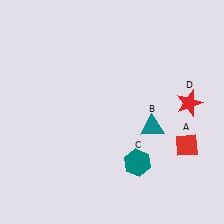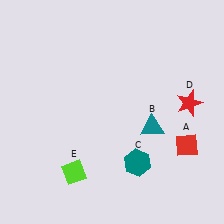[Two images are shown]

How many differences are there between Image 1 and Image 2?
There is 1 difference between the two images.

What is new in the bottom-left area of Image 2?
A lime diamond (E) was added in the bottom-left area of Image 2.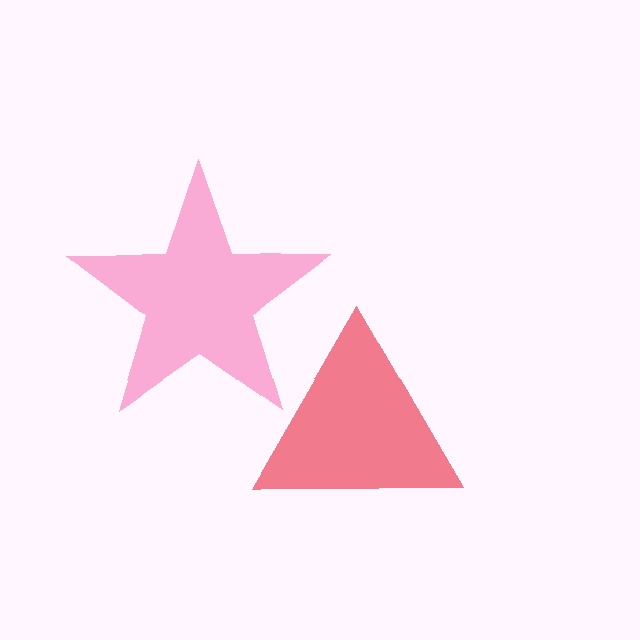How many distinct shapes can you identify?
There are 2 distinct shapes: a pink star, a red triangle.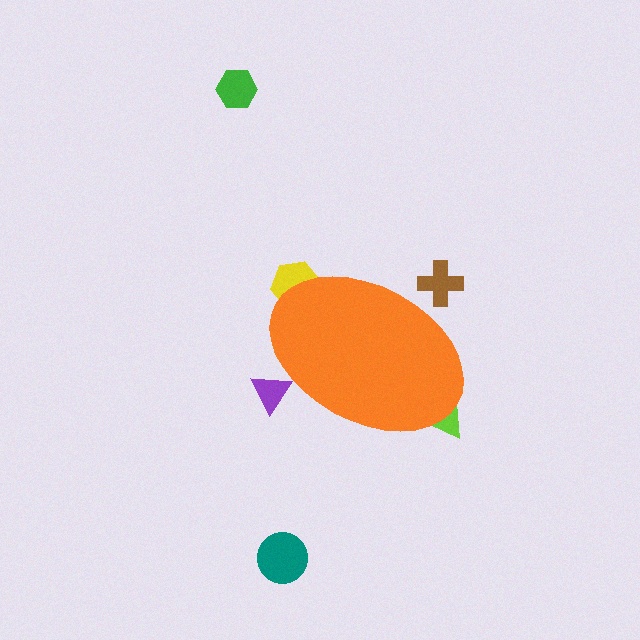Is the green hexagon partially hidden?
No, the green hexagon is fully visible.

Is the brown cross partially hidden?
Yes, the brown cross is partially hidden behind the orange ellipse.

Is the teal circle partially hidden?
No, the teal circle is fully visible.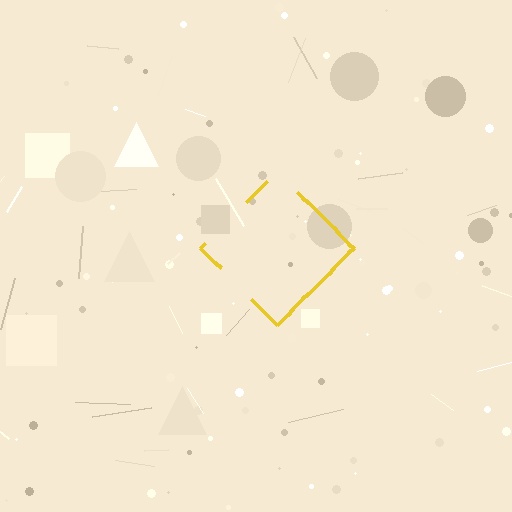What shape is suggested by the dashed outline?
The dashed outline suggests a diamond.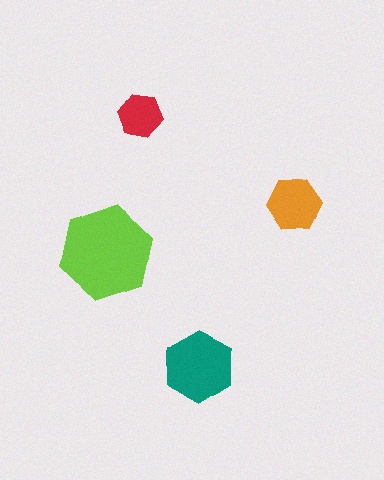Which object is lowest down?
The teal hexagon is bottommost.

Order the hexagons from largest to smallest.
the lime one, the teal one, the orange one, the red one.